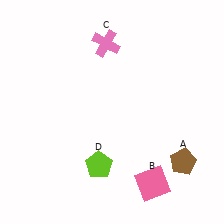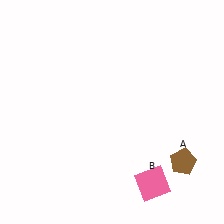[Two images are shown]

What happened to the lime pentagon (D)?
The lime pentagon (D) was removed in Image 2. It was in the bottom-left area of Image 1.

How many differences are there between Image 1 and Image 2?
There are 2 differences between the two images.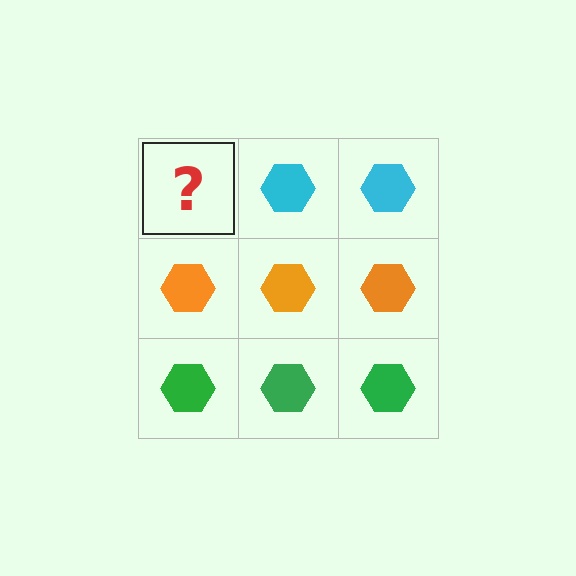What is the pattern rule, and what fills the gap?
The rule is that each row has a consistent color. The gap should be filled with a cyan hexagon.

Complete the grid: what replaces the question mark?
The question mark should be replaced with a cyan hexagon.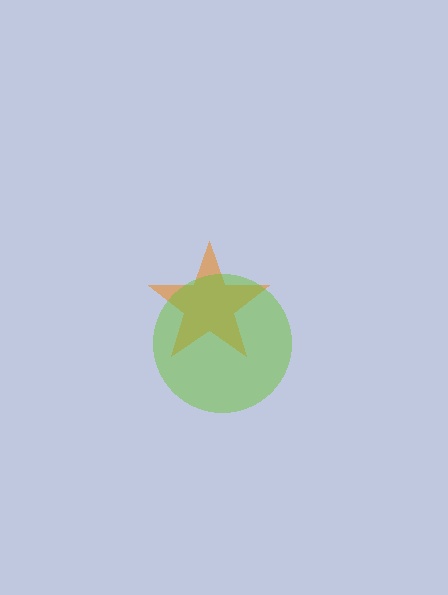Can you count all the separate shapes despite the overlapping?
Yes, there are 2 separate shapes.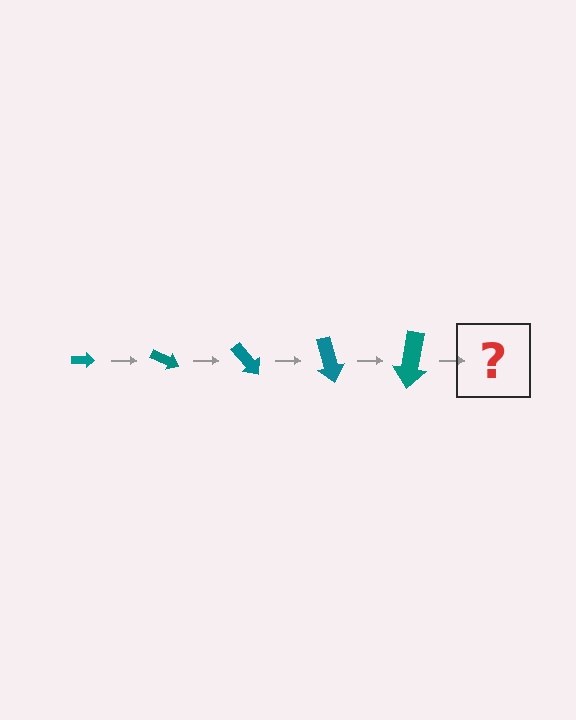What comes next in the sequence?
The next element should be an arrow, larger than the previous one and rotated 125 degrees from the start.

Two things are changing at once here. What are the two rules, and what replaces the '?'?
The two rules are that the arrow grows larger each step and it rotates 25 degrees each step. The '?' should be an arrow, larger than the previous one and rotated 125 degrees from the start.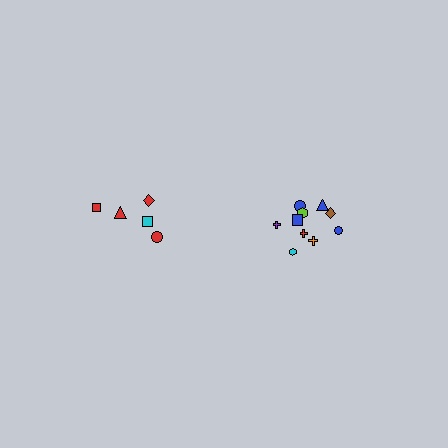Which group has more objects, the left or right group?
The right group.